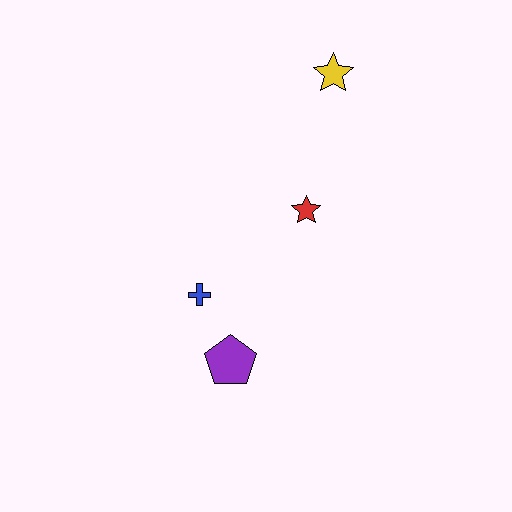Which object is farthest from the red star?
The purple pentagon is farthest from the red star.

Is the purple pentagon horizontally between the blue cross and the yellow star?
Yes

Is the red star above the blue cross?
Yes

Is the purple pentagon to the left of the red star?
Yes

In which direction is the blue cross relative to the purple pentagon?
The blue cross is above the purple pentagon.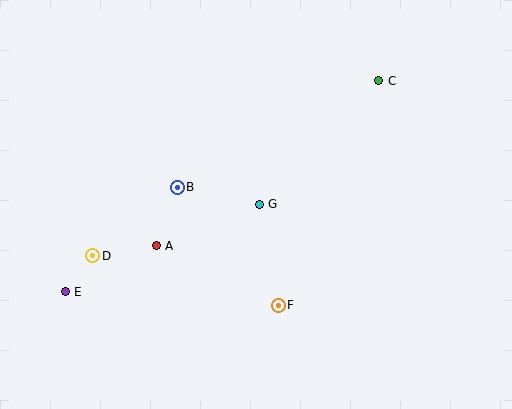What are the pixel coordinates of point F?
Point F is at (278, 305).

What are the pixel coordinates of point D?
Point D is at (93, 256).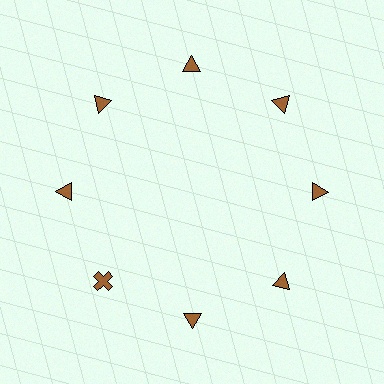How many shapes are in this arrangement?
There are 8 shapes arranged in a ring pattern.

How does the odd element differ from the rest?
It has a different shape: cross instead of triangle.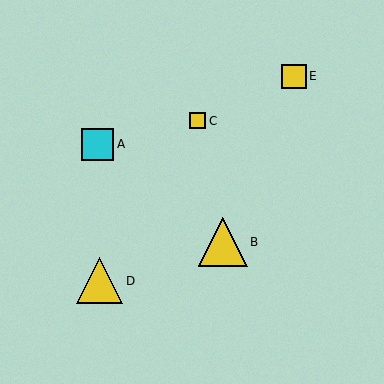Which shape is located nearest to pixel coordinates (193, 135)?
The yellow square (labeled C) at (197, 121) is nearest to that location.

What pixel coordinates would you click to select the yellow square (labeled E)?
Click at (294, 76) to select the yellow square E.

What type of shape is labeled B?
Shape B is a yellow triangle.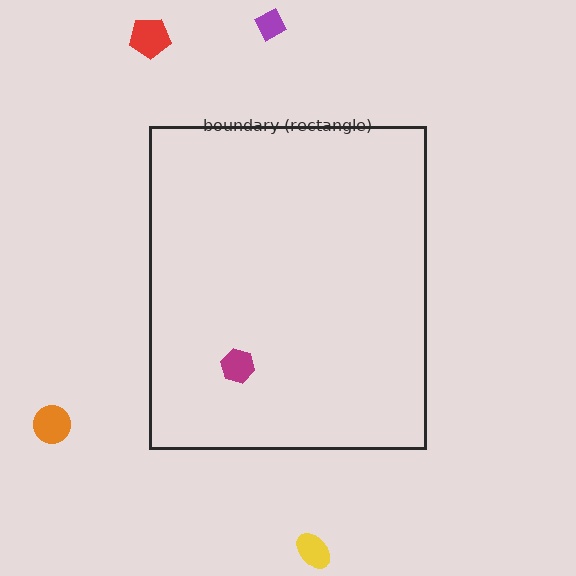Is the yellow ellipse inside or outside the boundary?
Outside.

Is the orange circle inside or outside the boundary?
Outside.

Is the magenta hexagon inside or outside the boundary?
Inside.